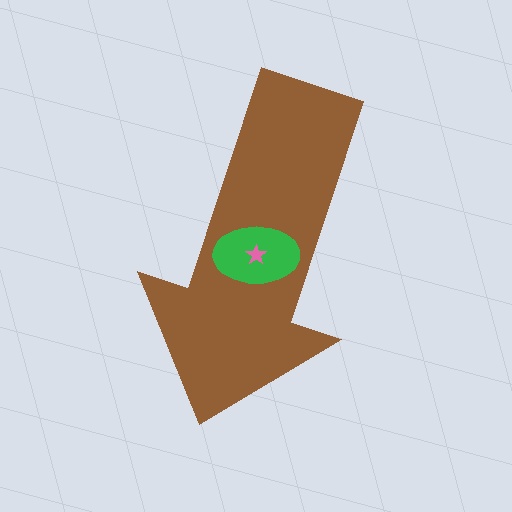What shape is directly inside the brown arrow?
The green ellipse.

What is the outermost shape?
The brown arrow.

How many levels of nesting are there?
3.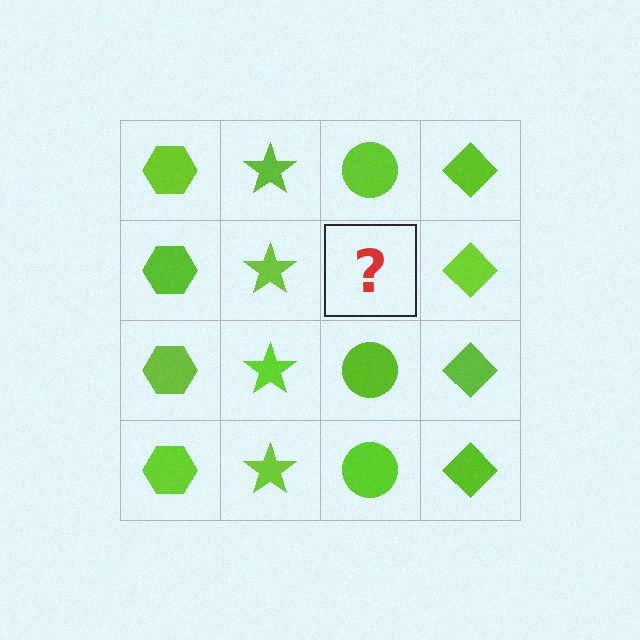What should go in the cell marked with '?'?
The missing cell should contain a lime circle.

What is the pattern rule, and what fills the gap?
The rule is that each column has a consistent shape. The gap should be filled with a lime circle.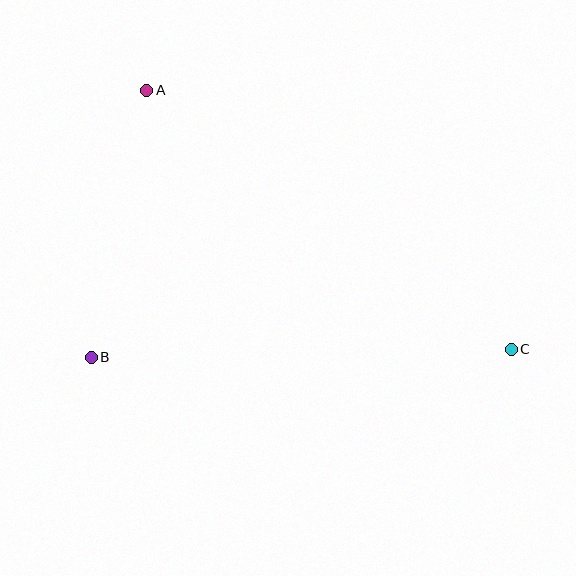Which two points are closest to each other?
Points A and B are closest to each other.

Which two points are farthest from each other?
Points A and C are farthest from each other.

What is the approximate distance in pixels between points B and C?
The distance between B and C is approximately 420 pixels.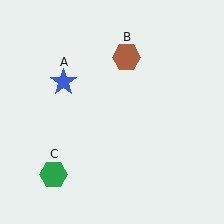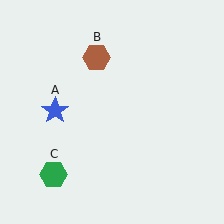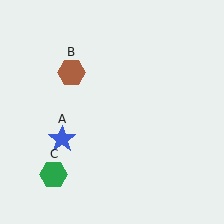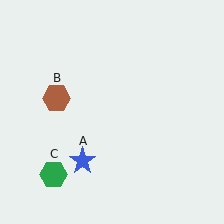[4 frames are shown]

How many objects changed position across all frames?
2 objects changed position: blue star (object A), brown hexagon (object B).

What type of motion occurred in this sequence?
The blue star (object A), brown hexagon (object B) rotated counterclockwise around the center of the scene.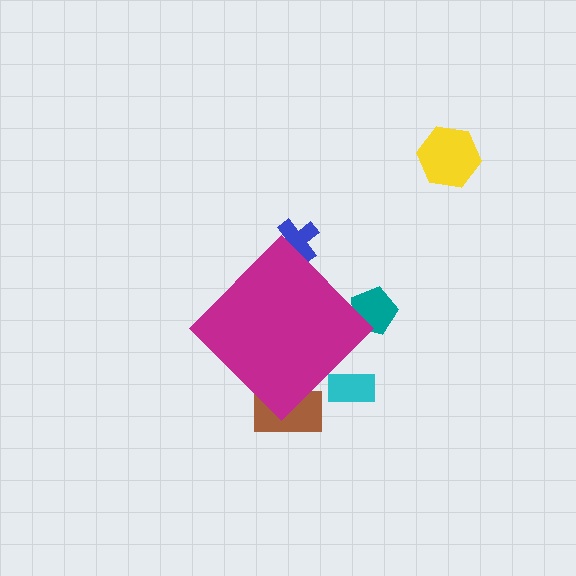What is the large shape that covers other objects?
A magenta diamond.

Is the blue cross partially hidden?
Yes, the blue cross is partially hidden behind the magenta diamond.